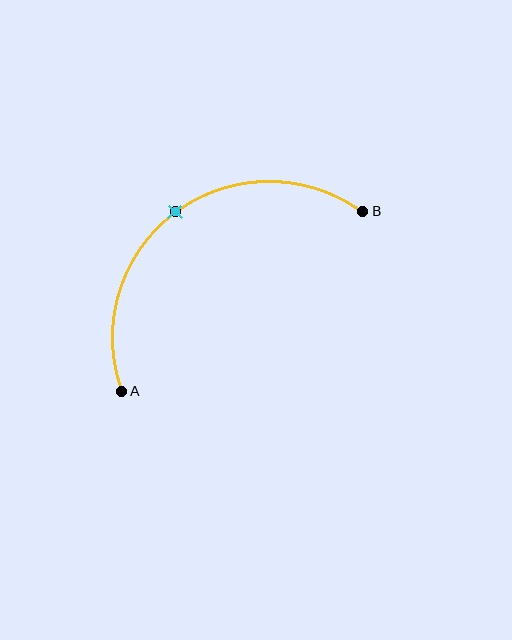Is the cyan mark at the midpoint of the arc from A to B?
Yes. The cyan mark lies on the arc at equal arc-length from both A and B — it is the arc midpoint.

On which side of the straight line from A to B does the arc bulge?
The arc bulges above and to the left of the straight line connecting A and B.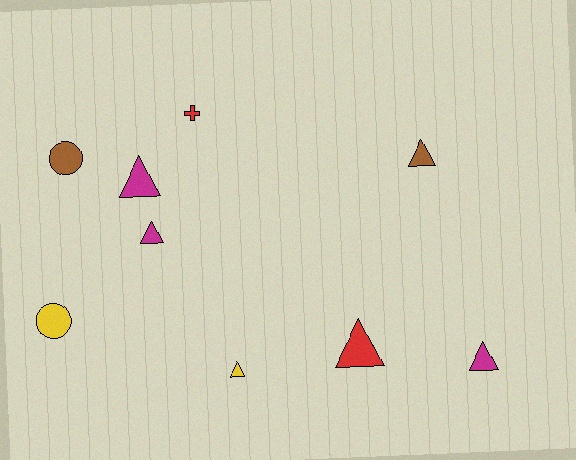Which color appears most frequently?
Magenta, with 3 objects.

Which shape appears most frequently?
Triangle, with 6 objects.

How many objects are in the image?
There are 9 objects.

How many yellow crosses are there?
There are no yellow crosses.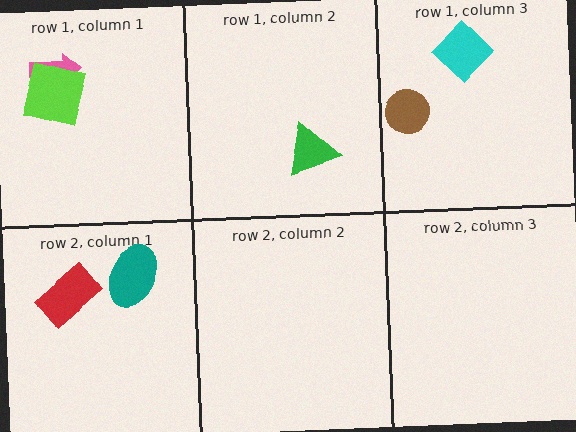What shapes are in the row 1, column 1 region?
The pink arrow, the lime square.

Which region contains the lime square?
The row 1, column 1 region.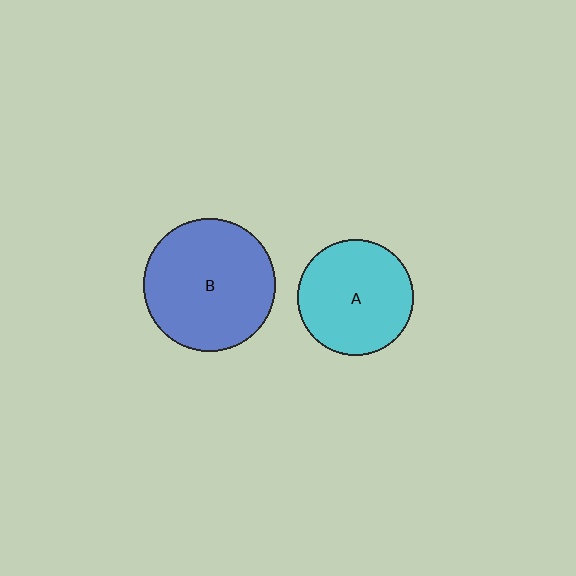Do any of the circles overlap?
No, none of the circles overlap.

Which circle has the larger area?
Circle B (blue).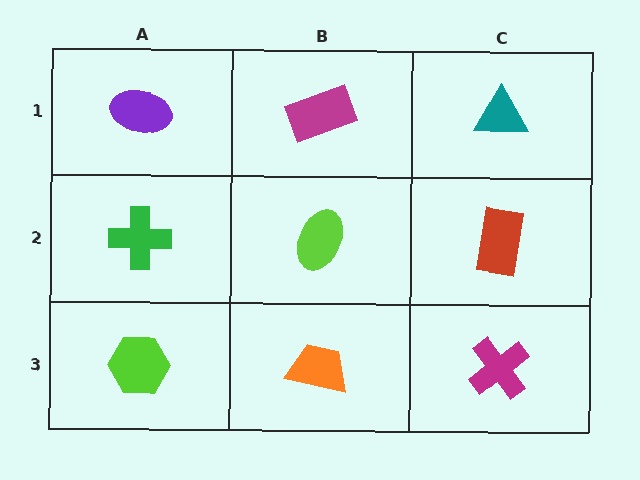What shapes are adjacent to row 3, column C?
A red rectangle (row 2, column C), an orange trapezoid (row 3, column B).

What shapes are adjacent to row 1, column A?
A green cross (row 2, column A), a magenta rectangle (row 1, column B).